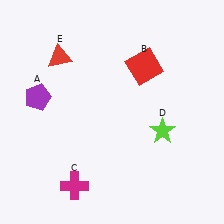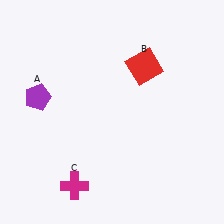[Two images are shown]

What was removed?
The red triangle (E), the lime star (D) were removed in Image 2.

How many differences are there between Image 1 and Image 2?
There are 2 differences between the two images.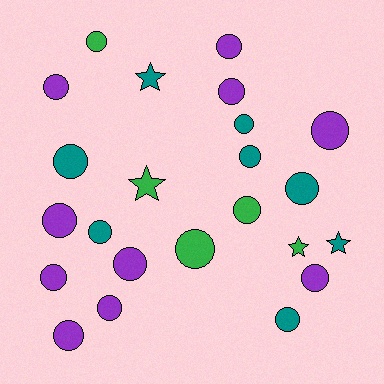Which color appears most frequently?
Purple, with 10 objects.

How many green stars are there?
There are 2 green stars.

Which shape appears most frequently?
Circle, with 19 objects.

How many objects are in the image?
There are 23 objects.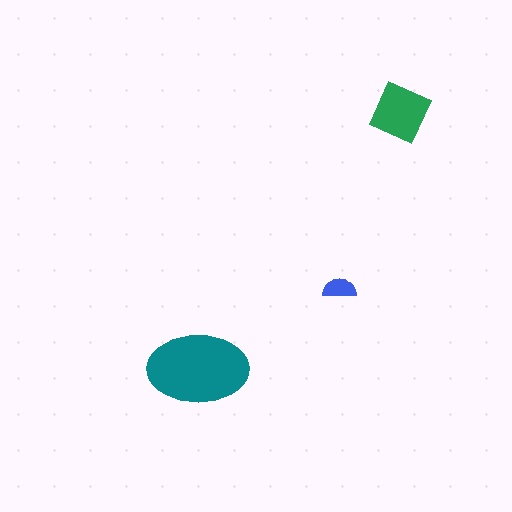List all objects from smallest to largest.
The blue semicircle, the green diamond, the teal ellipse.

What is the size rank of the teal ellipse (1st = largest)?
1st.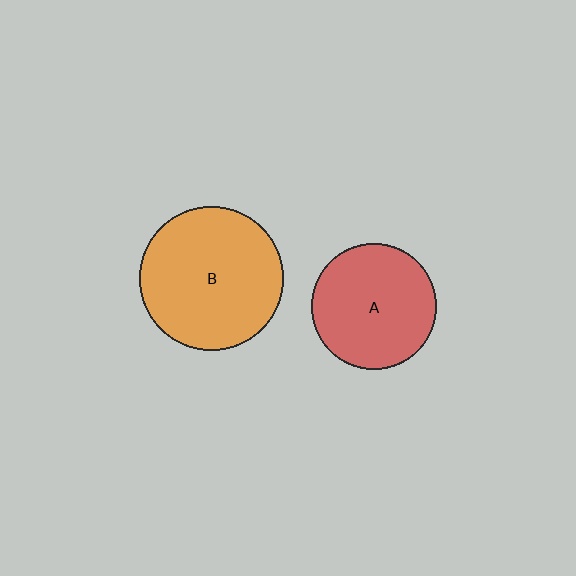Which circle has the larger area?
Circle B (orange).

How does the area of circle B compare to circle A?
Approximately 1.3 times.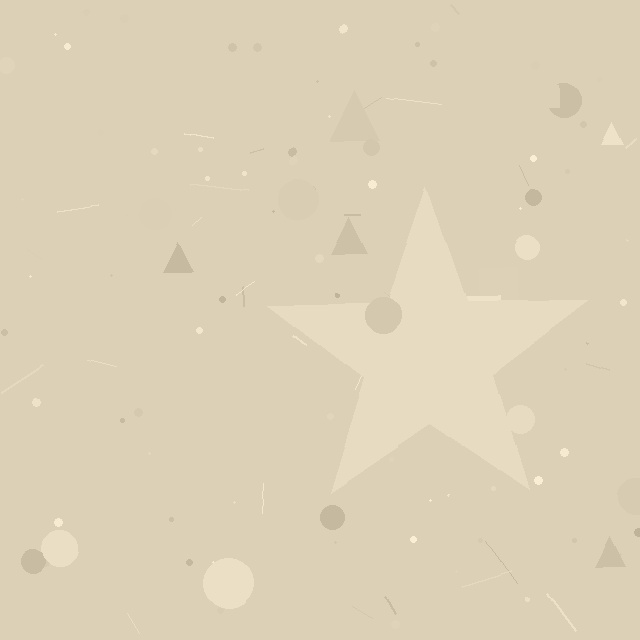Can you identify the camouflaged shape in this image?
The camouflaged shape is a star.